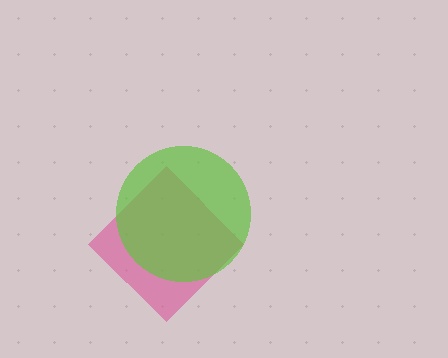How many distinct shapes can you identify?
There are 2 distinct shapes: a pink diamond, a lime circle.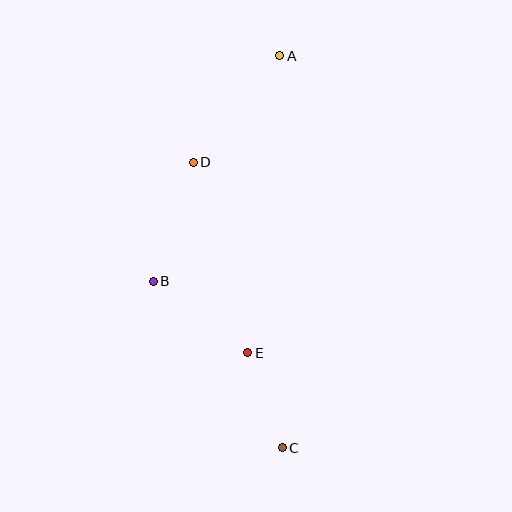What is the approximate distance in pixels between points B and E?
The distance between B and E is approximately 118 pixels.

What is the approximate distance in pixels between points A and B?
The distance between A and B is approximately 259 pixels.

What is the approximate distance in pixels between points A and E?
The distance between A and E is approximately 299 pixels.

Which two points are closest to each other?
Points C and E are closest to each other.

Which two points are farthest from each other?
Points A and C are farthest from each other.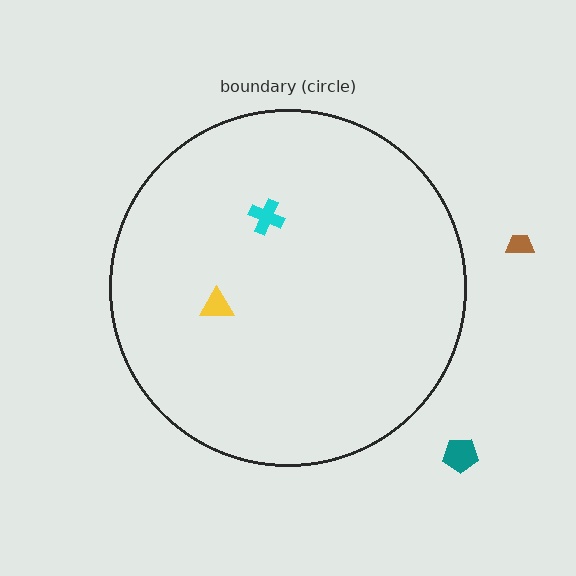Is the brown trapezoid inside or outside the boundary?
Outside.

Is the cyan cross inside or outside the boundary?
Inside.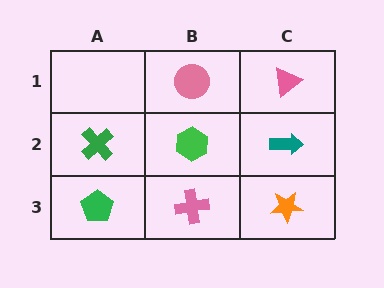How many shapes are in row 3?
3 shapes.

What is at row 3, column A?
A green pentagon.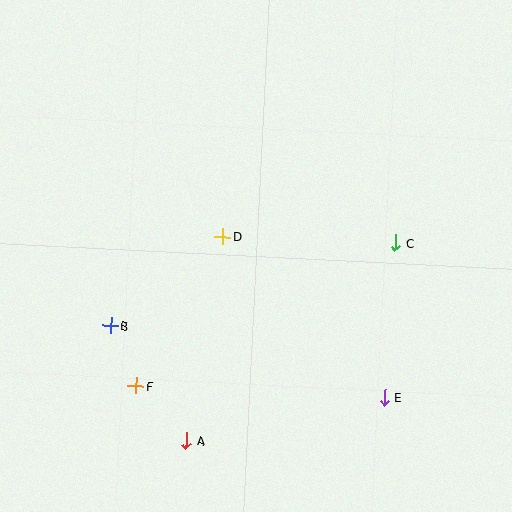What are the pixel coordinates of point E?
Point E is at (384, 397).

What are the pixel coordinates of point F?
Point F is at (136, 386).